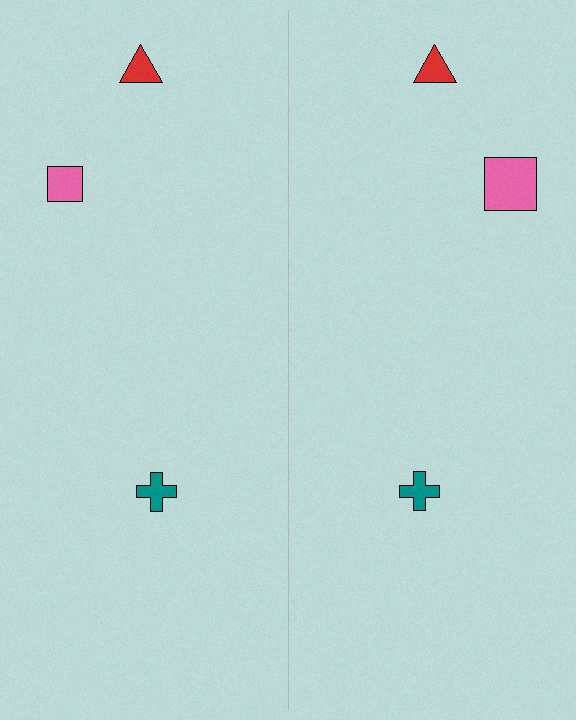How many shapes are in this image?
There are 6 shapes in this image.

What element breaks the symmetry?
The pink square on the right side has a different size than its mirror counterpart.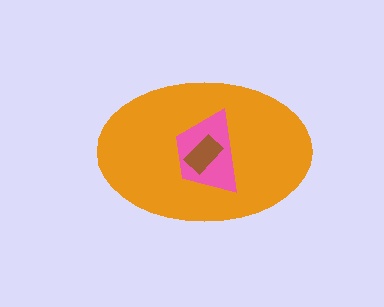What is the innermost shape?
The brown rectangle.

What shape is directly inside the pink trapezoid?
The brown rectangle.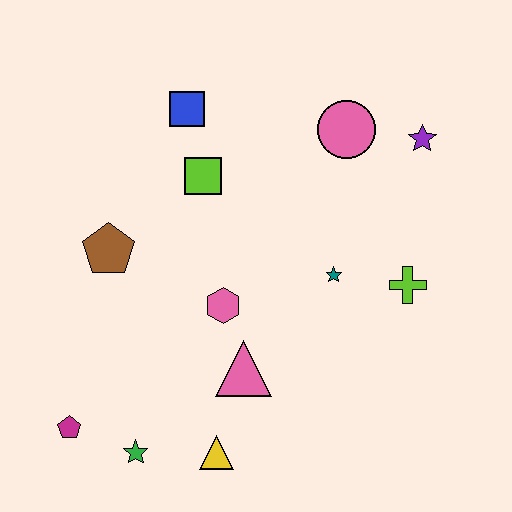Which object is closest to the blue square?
The lime square is closest to the blue square.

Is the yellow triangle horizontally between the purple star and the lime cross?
No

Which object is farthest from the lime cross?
The magenta pentagon is farthest from the lime cross.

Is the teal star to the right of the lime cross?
No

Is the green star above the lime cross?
No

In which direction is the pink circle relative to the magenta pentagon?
The pink circle is above the magenta pentagon.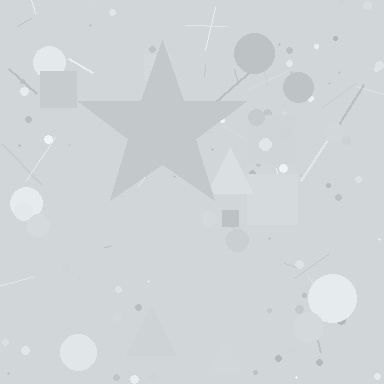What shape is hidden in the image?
A star is hidden in the image.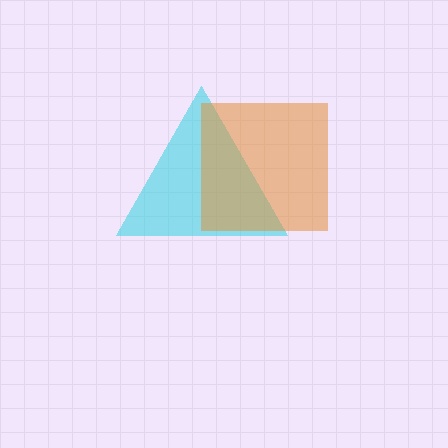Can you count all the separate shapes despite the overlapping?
Yes, there are 2 separate shapes.